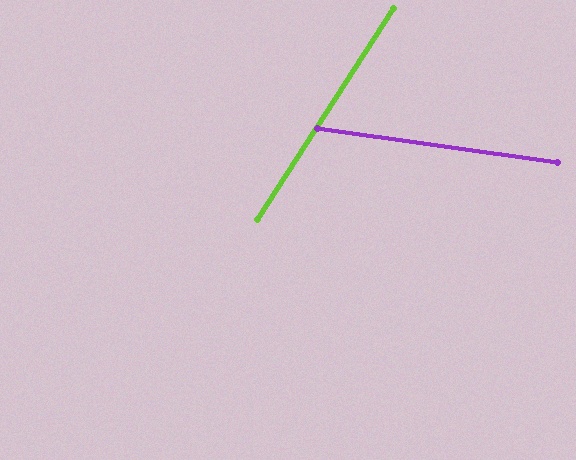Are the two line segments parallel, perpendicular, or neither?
Neither parallel nor perpendicular — they differ by about 65°.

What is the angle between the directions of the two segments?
Approximately 65 degrees.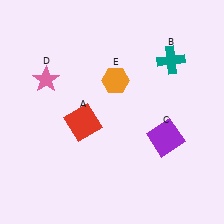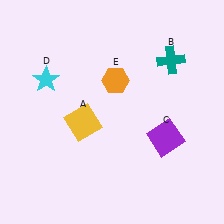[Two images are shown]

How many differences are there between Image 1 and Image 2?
There are 2 differences between the two images.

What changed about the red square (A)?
In Image 1, A is red. In Image 2, it changed to yellow.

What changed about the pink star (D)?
In Image 1, D is pink. In Image 2, it changed to cyan.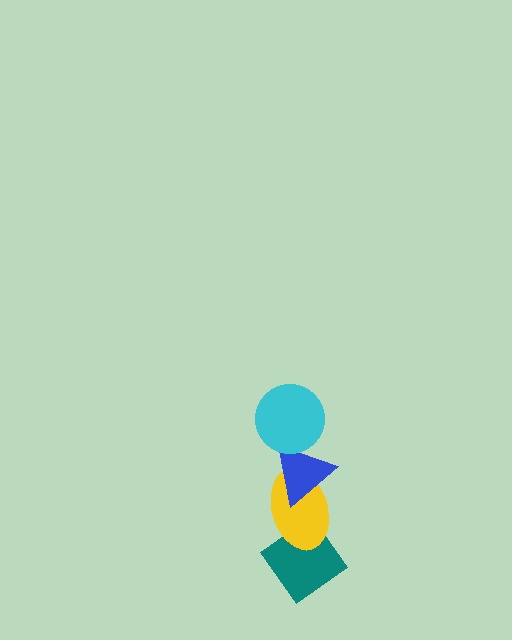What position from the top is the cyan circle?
The cyan circle is 1st from the top.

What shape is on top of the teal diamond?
The yellow ellipse is on top of the teal diamond.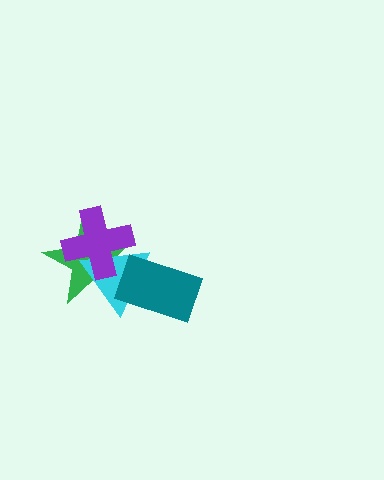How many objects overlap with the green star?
3 objects overlap with the green star.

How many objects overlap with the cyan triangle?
3 objects overlap with the cyan triangle.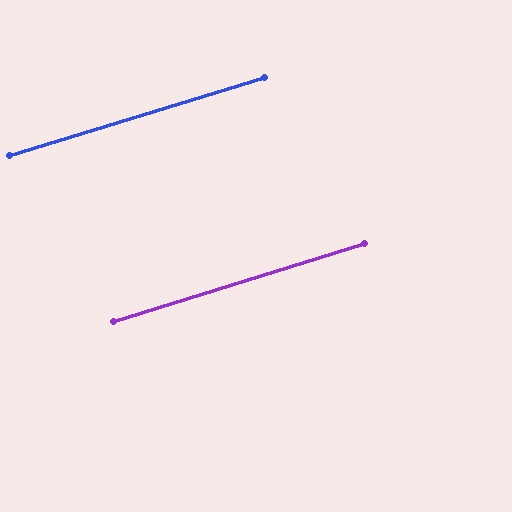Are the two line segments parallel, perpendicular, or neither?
Parallel — their directions differ by only 0.4°.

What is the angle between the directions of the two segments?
Approximately 0 degrees.